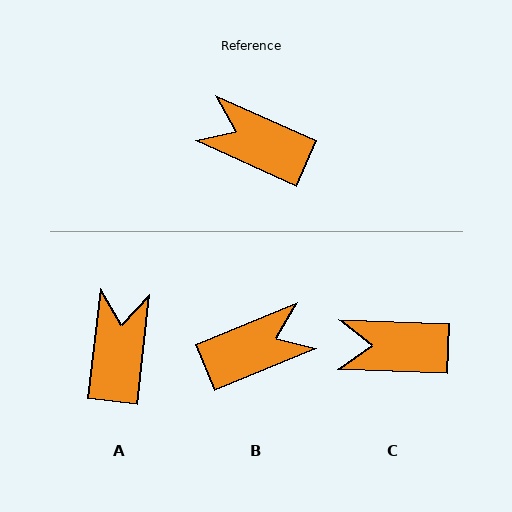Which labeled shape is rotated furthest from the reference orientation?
B, about 133 degrees away.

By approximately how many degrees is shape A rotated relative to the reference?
Approximately 72 degrees clockwise.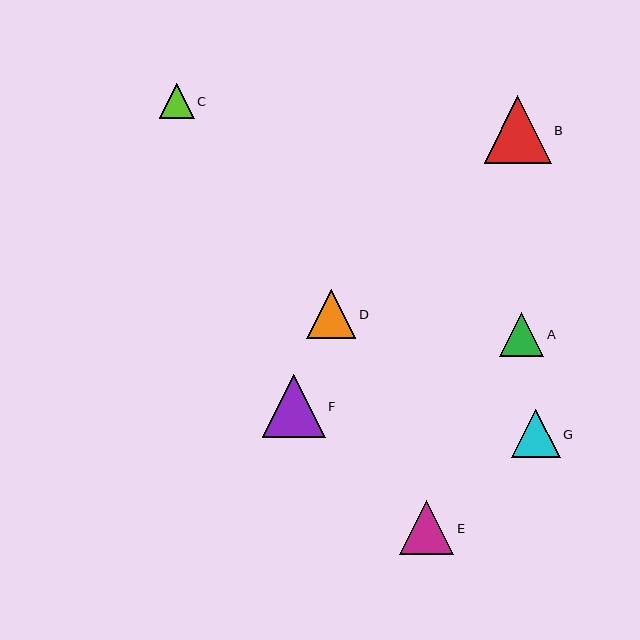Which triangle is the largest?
Triangle B is the largest with a size of approximately 67 pixels.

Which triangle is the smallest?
Triangle C is the smallest with a size of approximately 35 pixels.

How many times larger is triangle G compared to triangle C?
Triangle G is approximately 1.4 times the size of triangle C.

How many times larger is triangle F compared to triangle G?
Triangle F is approximately 1.3 times the size of triangle G.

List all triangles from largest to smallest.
From largest to smallest: B, F, E, D, G, A, C.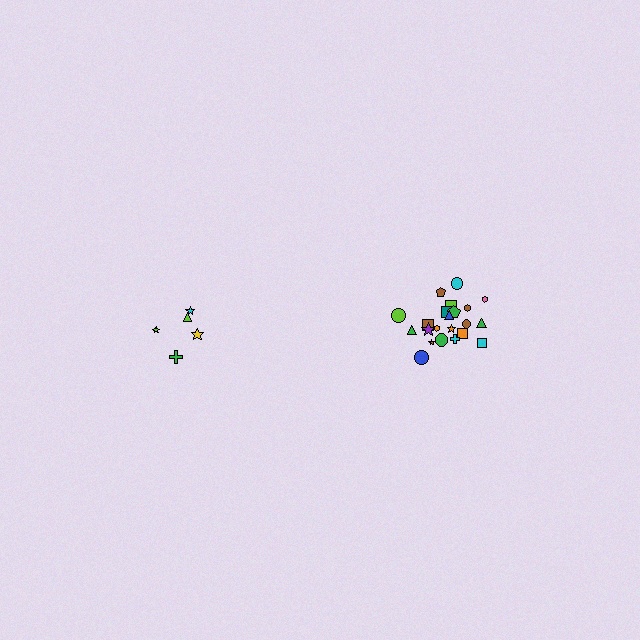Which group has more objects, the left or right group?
The right group.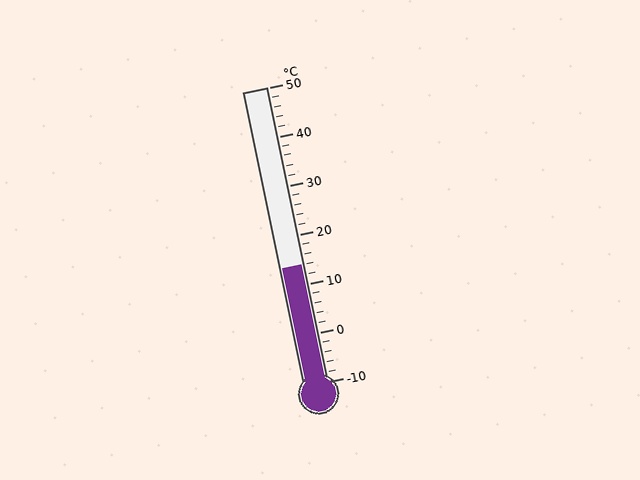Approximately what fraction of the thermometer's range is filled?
The thermometer is filled to approximately 40% of its range.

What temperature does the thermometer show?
The thermometer shows approximately 14°C.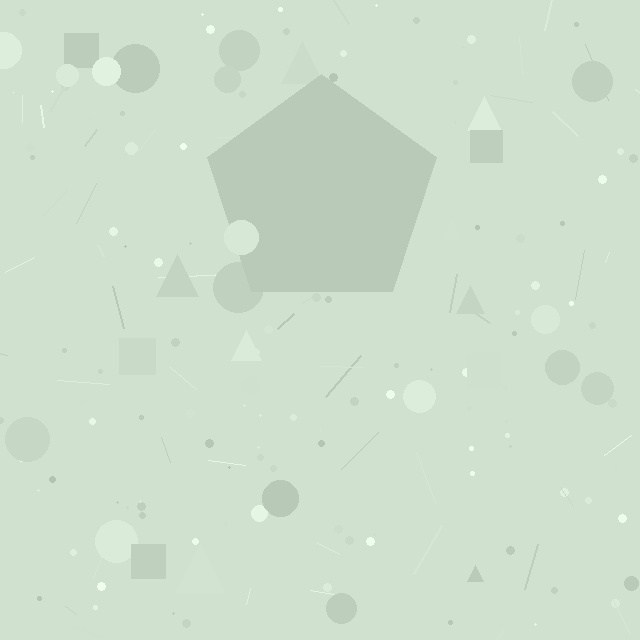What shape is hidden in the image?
A pentagon is hidden in the image.